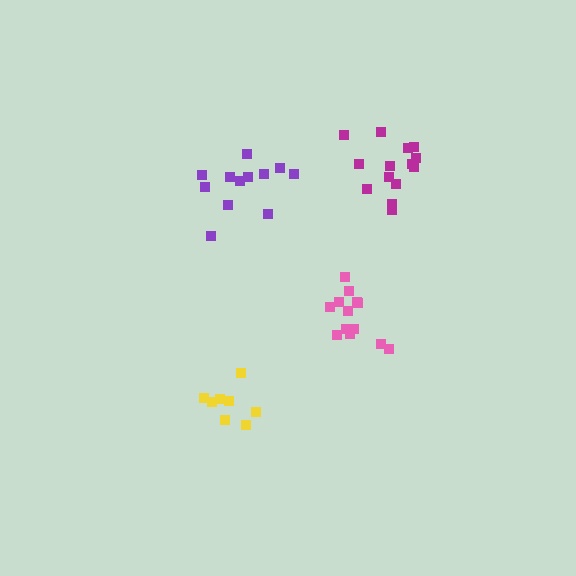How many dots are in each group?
Group 1: 8 dots, Group 2: 12 dots, Group 3: 13 dots, Group 4: 14 dots (47 total).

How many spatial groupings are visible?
There are 4 spatial groupings.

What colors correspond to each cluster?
The clusters are colored: yellow, purple, pink, magenta.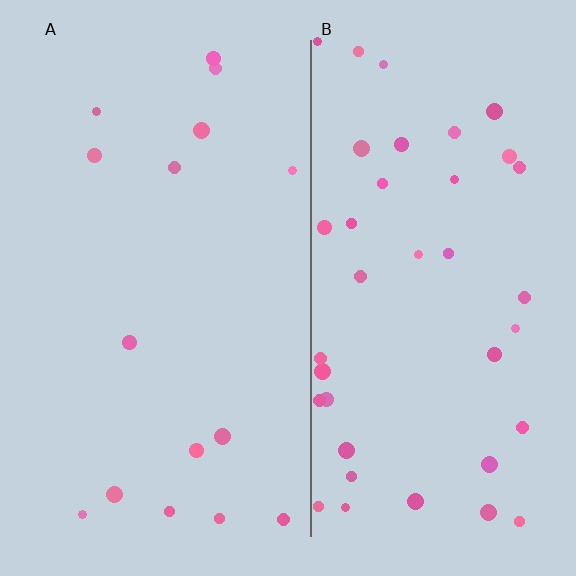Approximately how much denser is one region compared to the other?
Approximately 2.6× — region B over region A.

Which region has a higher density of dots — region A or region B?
B (the right).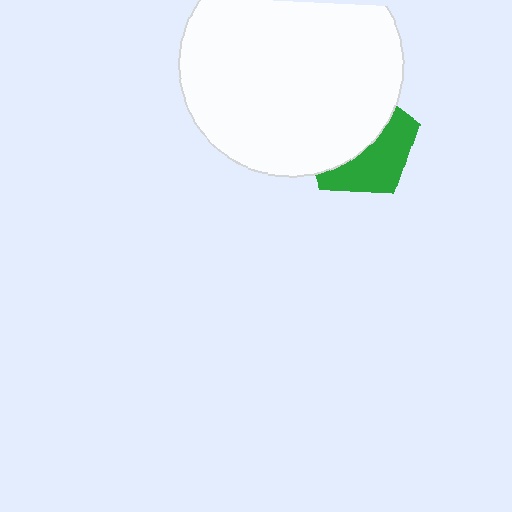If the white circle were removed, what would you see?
You would see the complete green pentagon.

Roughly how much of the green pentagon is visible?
A small part of it is visible (roughly 44%).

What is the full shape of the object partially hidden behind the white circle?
The partially hidden object is a green pentagon.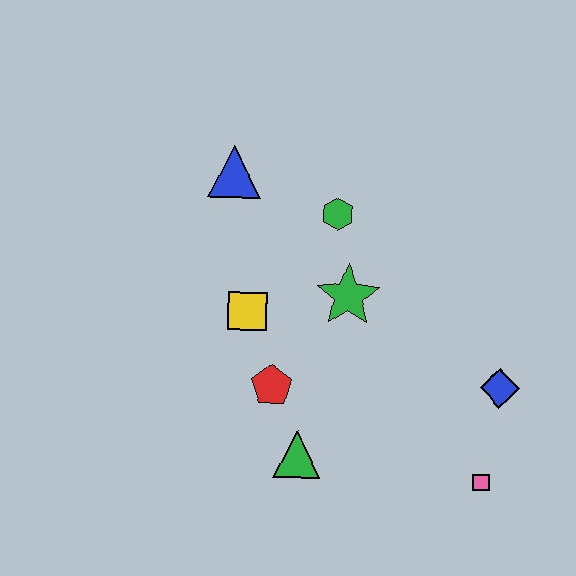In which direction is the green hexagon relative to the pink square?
The green hexagon is above the pink square.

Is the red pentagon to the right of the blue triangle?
Yes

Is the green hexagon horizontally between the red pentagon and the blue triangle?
No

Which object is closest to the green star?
The green hexagon is closest to the green star.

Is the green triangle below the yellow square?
Yes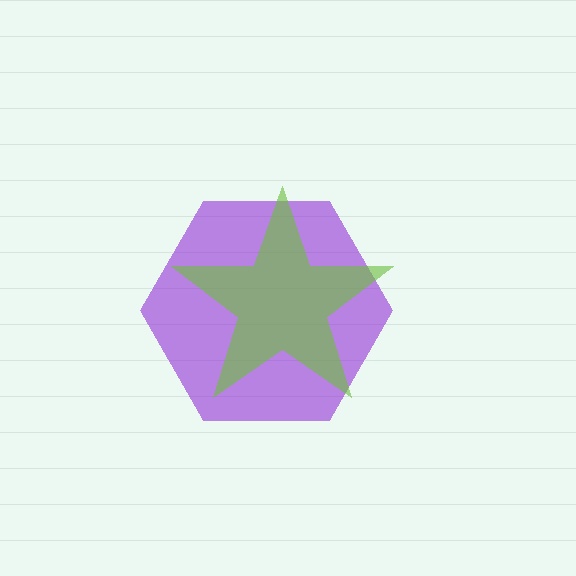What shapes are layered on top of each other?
The layered shapes are: a purple hexagon, a lime star.